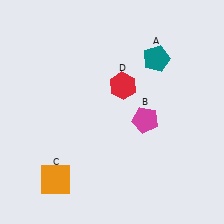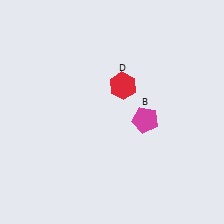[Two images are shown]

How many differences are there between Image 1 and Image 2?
There are 2 differences between the two images.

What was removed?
The teal pentagon (A), the orange square (C) were removed in Image 2.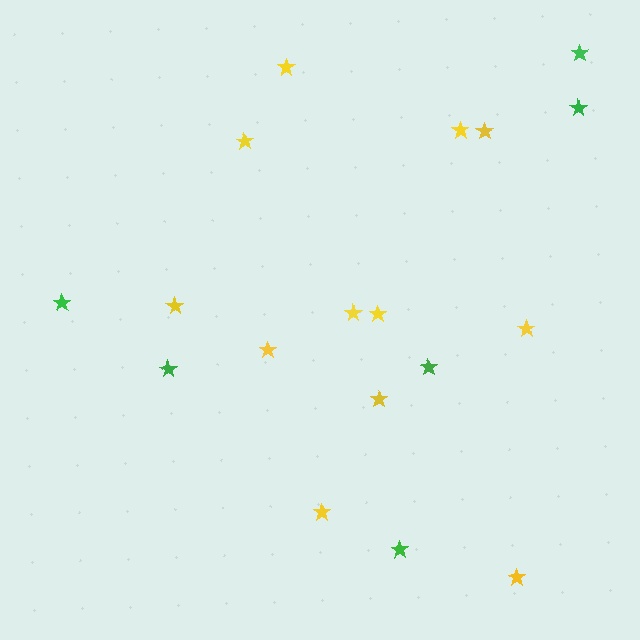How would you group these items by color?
There are 2 groups: one group of yellow stars (12) and one group of green stars (6).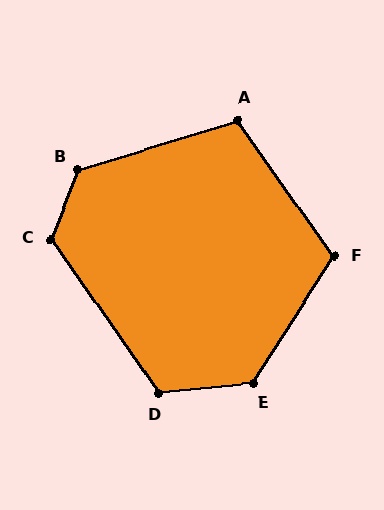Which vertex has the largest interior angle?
B, at approximately 129 degrees.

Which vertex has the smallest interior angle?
A, at approximately 108 degrees.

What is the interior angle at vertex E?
Approximately 128 degrees (obtuse).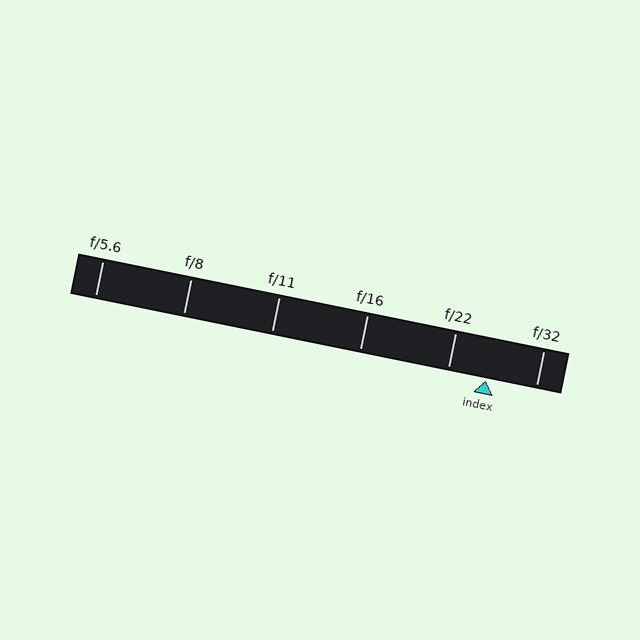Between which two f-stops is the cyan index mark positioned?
The index mark is between f/22 and f/32.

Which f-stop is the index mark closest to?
The index mark is closest to f/22.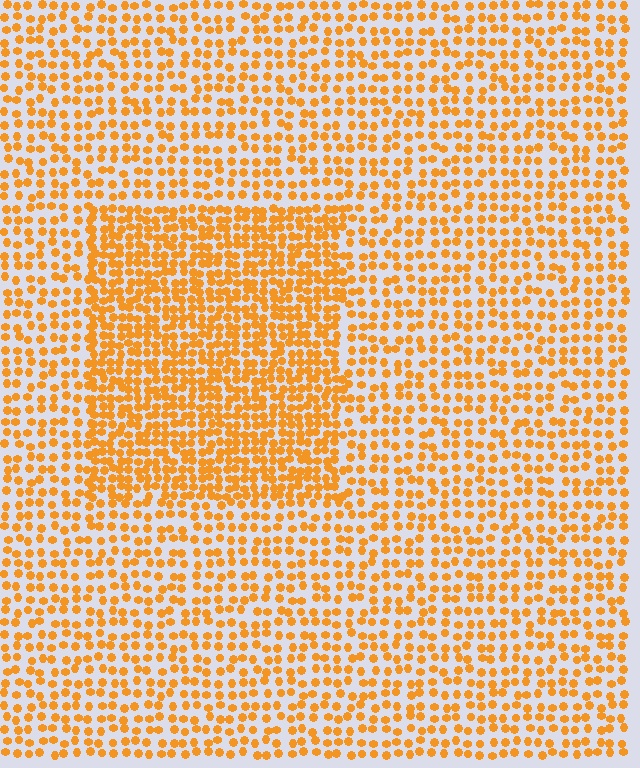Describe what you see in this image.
The image contains small orange elements arranged at two different densities. A rectangle-shaped region is visible where the elements are more densely packed than the surrounding area.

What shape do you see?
I see a rectangle.